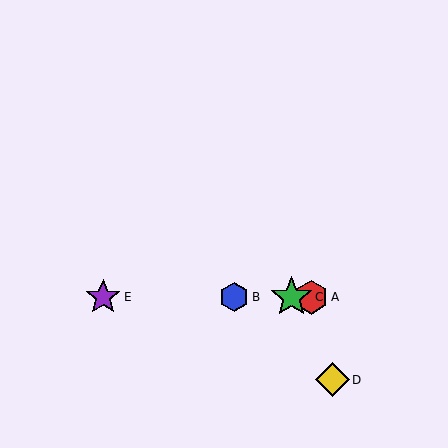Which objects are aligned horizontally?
Objects A, B, C, E are aligned horizontally.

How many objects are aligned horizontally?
4 objects (A, B, C, E) are aligned horizontally.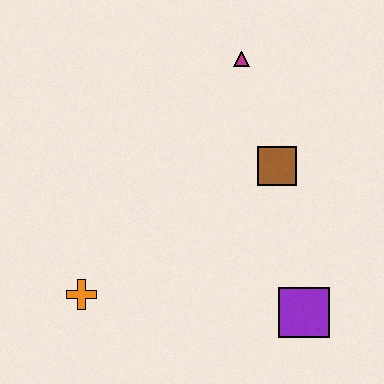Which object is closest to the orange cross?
The purple square is closest to the orange cross.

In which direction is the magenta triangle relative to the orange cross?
The magenta triangle is above the orange cross.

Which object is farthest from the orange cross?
The magenta triangle is farthest from the orange cross.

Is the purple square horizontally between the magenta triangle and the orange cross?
No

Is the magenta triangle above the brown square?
Yes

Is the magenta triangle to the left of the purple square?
Yes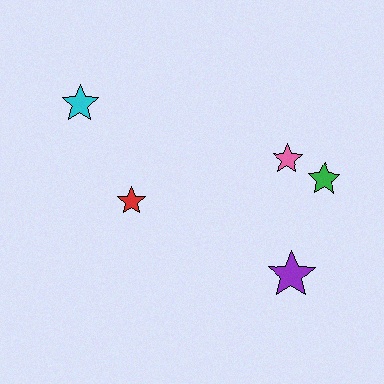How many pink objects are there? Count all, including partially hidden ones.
There is 1 pink object.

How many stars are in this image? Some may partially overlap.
There are 5 stars.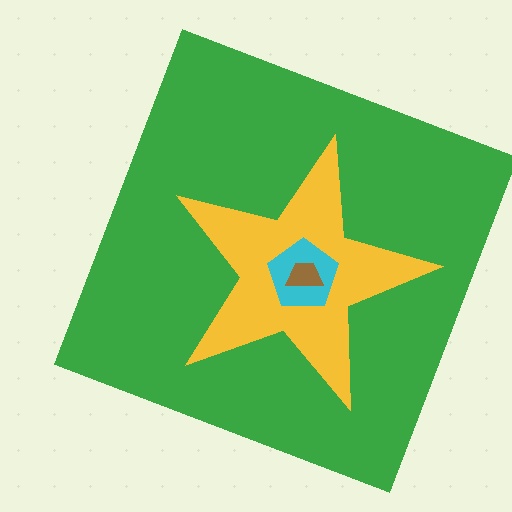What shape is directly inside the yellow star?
The cyan pentagon.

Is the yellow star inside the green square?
Yes.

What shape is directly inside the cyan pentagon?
The brown trapezoid.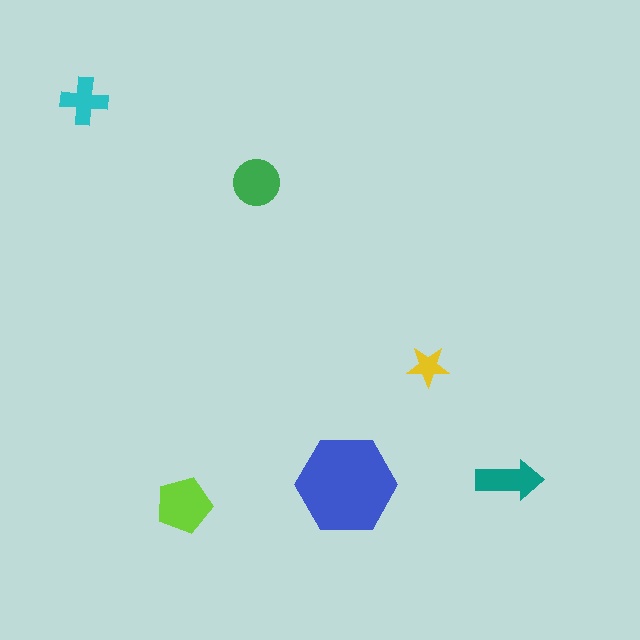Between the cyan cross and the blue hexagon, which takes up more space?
The blue hexagon.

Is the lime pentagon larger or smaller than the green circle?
Larger.